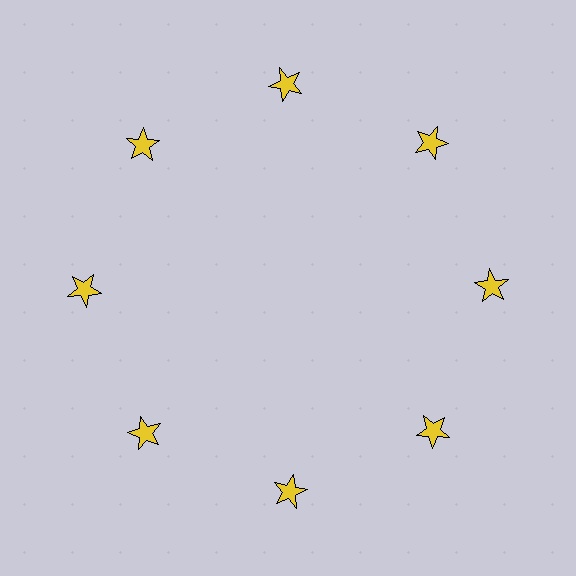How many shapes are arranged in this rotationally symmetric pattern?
There are 8 shapes, arranged in 8 groups of 1.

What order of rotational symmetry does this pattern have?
This pattern has 8-fold rotational symmetry.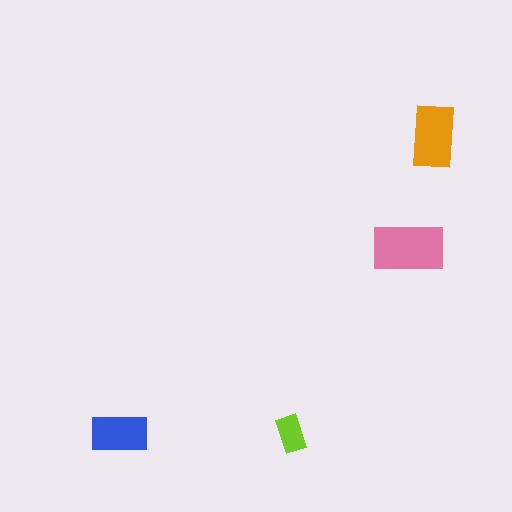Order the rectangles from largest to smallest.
the pink one, the orange one, the blue one, the lime one.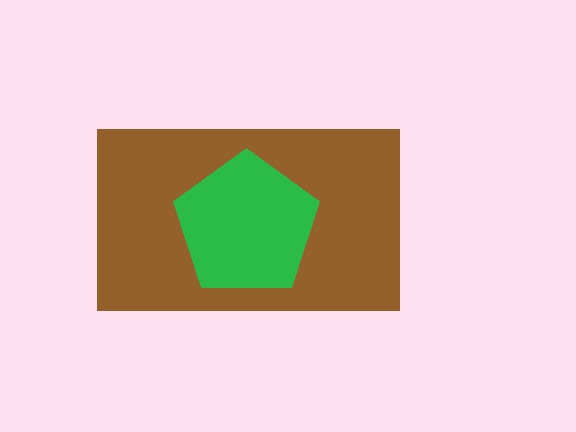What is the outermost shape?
The brown rectangle.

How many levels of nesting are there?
2.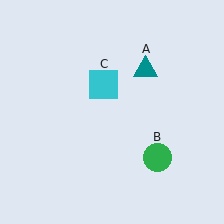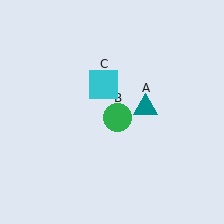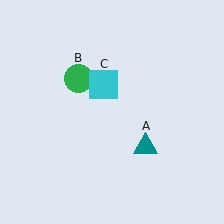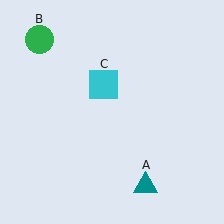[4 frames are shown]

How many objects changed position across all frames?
2 objects changed position: teal triangle (object A), green circle (object B).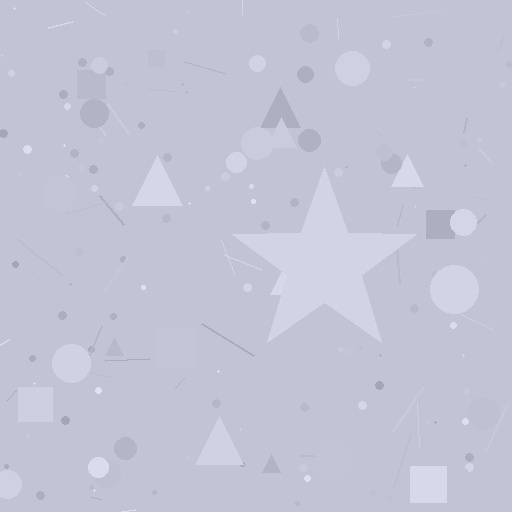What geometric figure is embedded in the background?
A star is embedded in the background.